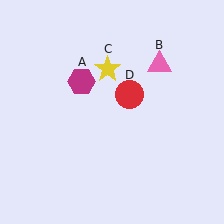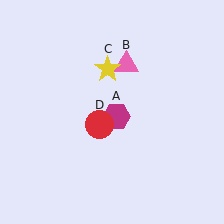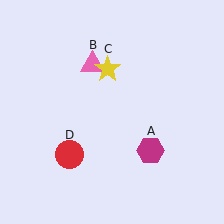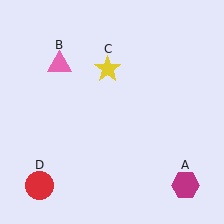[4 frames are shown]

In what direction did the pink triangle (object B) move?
The pink triangle (object B) moved left.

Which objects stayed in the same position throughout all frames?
Yellow star (object C) remained stationary.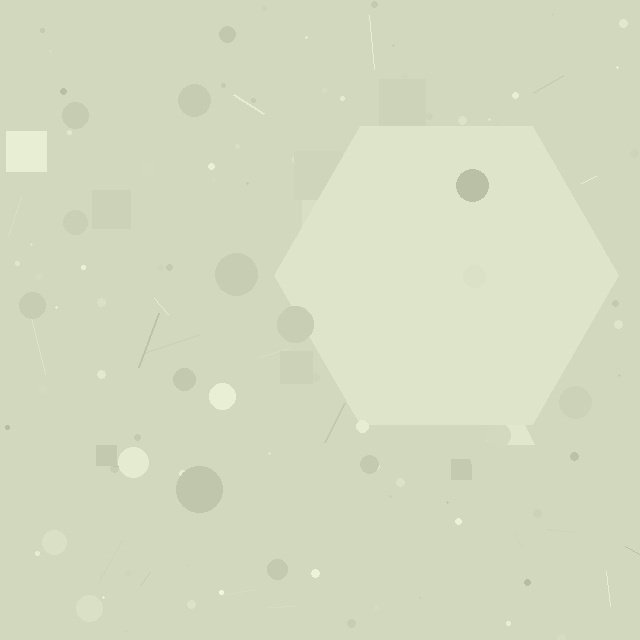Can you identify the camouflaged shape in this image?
The camouflaged shape is a hexagon.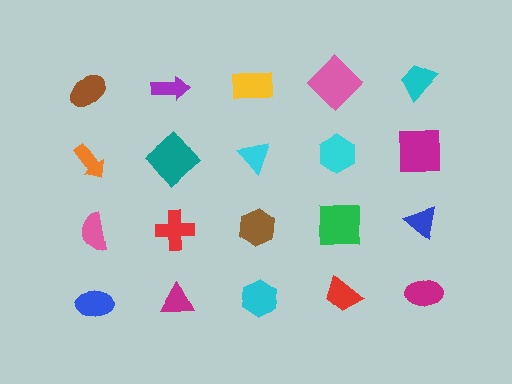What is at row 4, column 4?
A red trapezoid.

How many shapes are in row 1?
5 shapes.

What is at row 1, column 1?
A brown ellipse.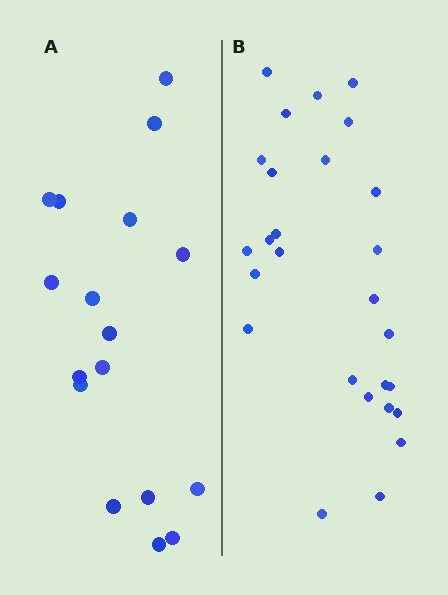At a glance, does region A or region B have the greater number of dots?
Region B (the right region) has more dots.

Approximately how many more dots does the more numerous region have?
Region B has roughly 10 or so more dots than region A.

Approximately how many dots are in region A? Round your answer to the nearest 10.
About 20 dots. (The exact count is 17, which rounds to 20.)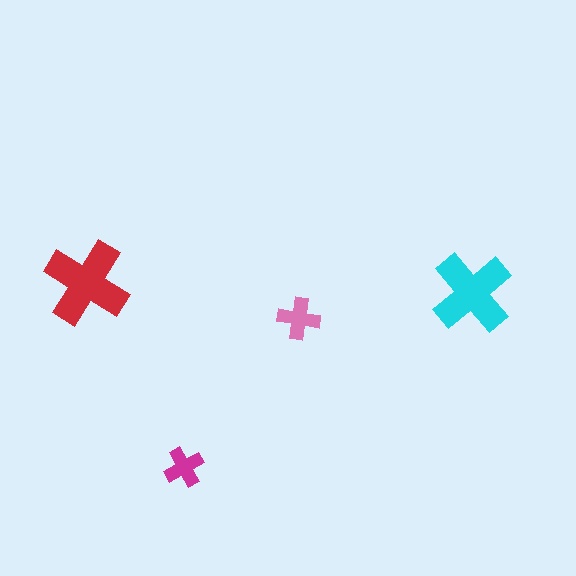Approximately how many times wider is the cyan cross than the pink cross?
About 2 times wider.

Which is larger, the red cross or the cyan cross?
The red one.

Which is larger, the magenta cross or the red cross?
The red one.